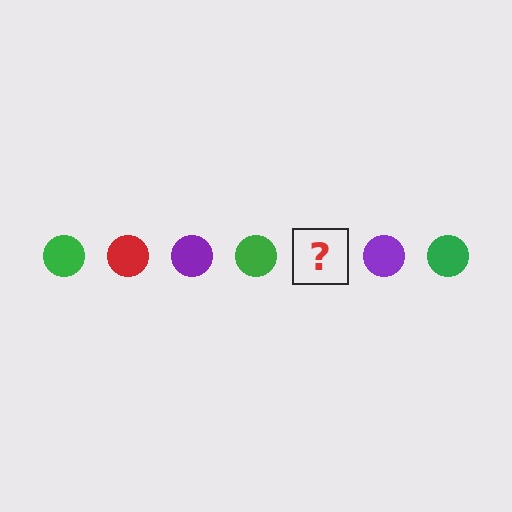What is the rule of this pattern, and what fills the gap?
The rule is that the pattern cycles through green, red, purple circles. The gap should be filled with a red circle.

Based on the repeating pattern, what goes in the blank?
The blank should be a red circle.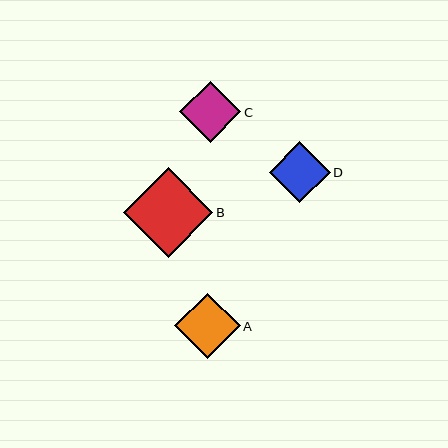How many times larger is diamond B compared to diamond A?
Diamond B is approximately 1.4 times the size of diamond A.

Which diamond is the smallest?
Diamond D is the smallest with a size of approximately 61 pixels.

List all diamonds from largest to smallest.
From largest to smallest: B, A, C, D.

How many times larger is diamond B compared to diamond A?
Diamond B is approximately 1.4 times the size of diamond A.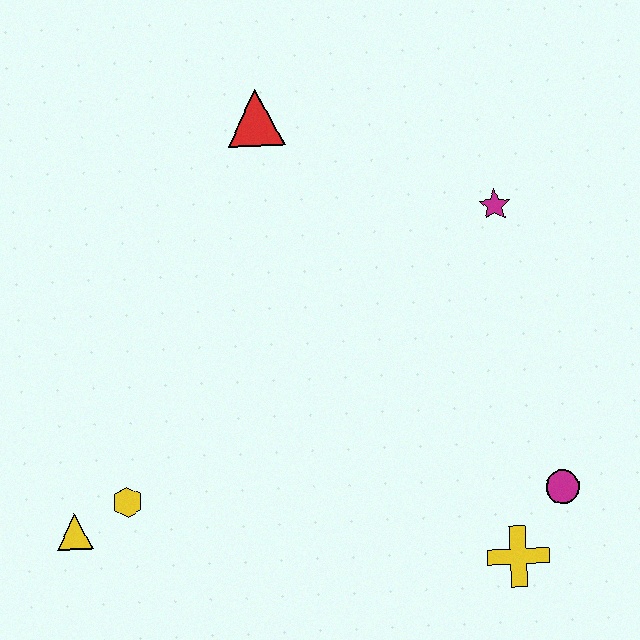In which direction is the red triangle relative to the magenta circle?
The red triangle is above the magenta circle.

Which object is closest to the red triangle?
The magenta star is closest to the red triangle.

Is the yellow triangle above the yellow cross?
Yes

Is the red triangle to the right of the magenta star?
No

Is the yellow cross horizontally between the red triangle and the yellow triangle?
No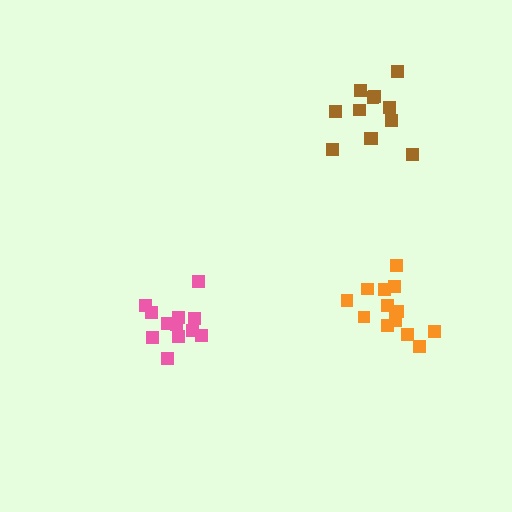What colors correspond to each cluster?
The clusters are colored: orange, pink, brown.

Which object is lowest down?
The pink cluster is bottommost.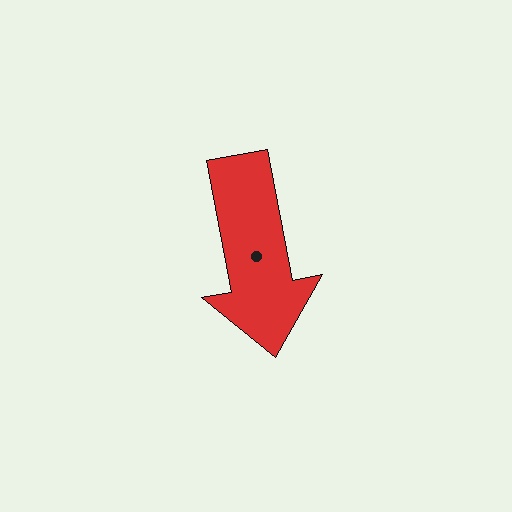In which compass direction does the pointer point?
South.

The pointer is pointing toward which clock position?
Roughly 6 o'clock.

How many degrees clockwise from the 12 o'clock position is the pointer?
Approximately 169 degrees.